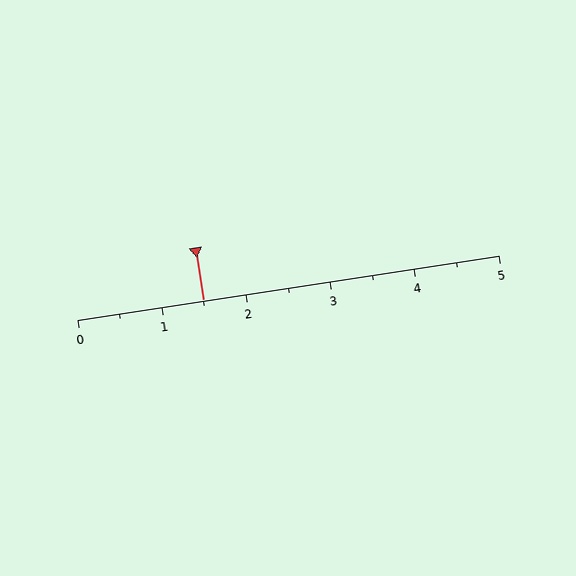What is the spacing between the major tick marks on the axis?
The major ticks are spaced 1 apart.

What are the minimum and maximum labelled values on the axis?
The axis runs from 0 to 5.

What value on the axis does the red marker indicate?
The marker indicates approximately 1.5.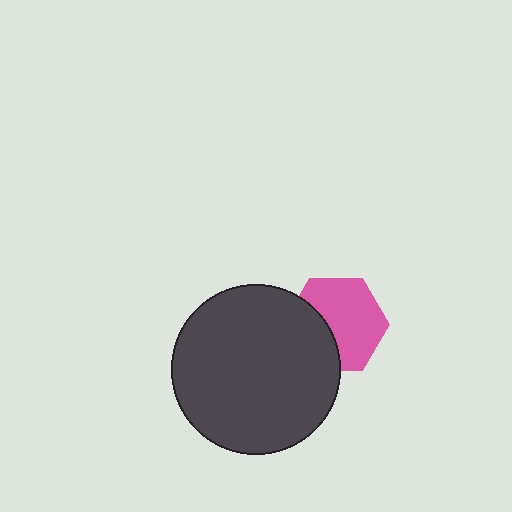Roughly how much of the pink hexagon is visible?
About half of it is visible (roughly 64%).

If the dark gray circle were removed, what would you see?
You would see the complete pink hexagon.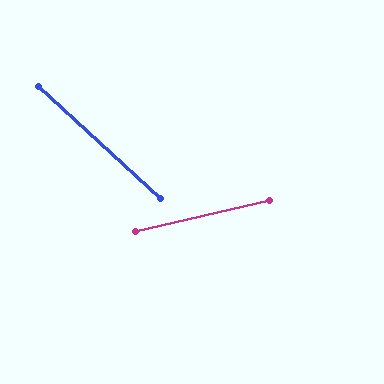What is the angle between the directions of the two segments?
Approximately 55 degrees.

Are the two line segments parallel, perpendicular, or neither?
Neither parallel nor perpendicular — they differ by about 55°.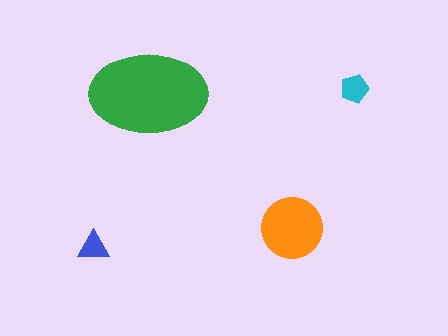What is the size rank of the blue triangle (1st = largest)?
4th.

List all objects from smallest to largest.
The blue triangle, the cyan pentagon, the orange circle, the green ellipse.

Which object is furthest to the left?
The blue triangle is leftmost.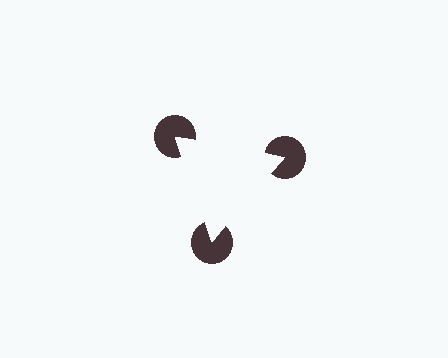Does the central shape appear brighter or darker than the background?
It typically appears slightly brighter than the background, even though no actual brightness change is drawn.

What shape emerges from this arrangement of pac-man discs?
An illusory triangle — its edges are inferred from the aligned wedge cuts in the pac-man discs, not physically drawn.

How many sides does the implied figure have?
3 sides.